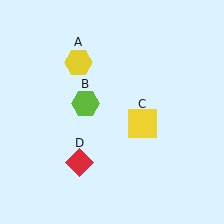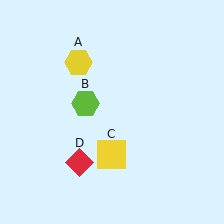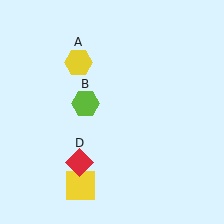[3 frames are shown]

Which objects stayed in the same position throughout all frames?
Yellow hexagon (object A) and lime hexagon (object B) and red diamond (object D) remained stationary.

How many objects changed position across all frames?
1 object changed position: yellow square (object C).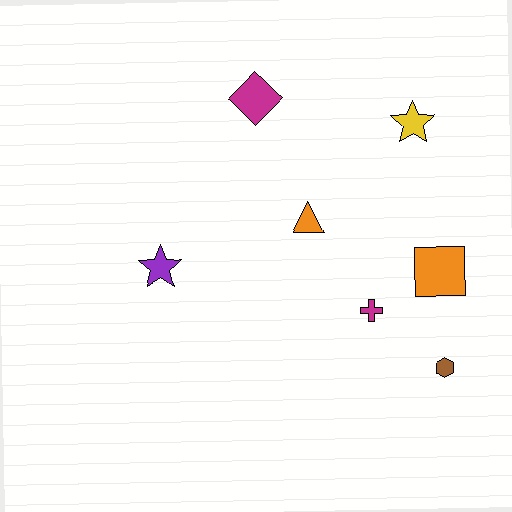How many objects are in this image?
There are 7 objects.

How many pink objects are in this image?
There are no pink objects.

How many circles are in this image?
There are no circles.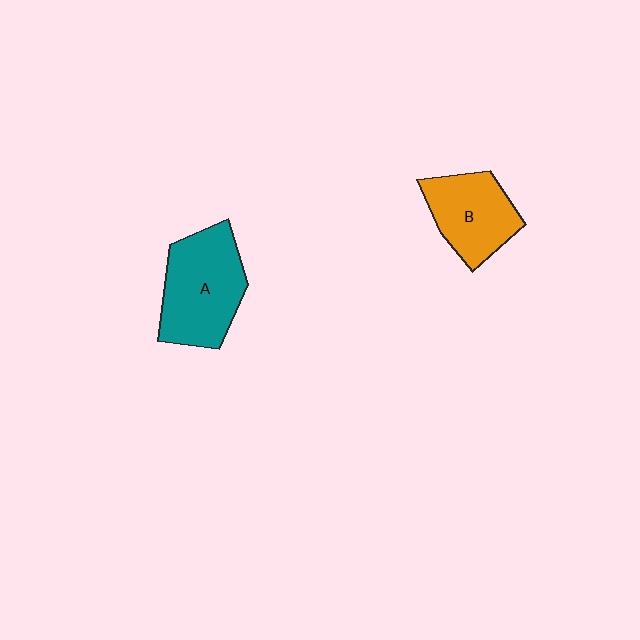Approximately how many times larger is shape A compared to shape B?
Approximately 1.3 times.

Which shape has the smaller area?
Shape B (orange).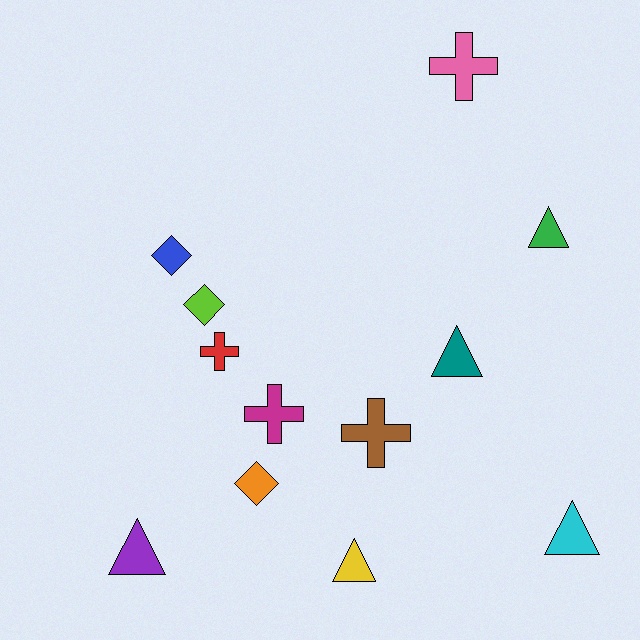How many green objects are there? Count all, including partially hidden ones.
There is 1 green object.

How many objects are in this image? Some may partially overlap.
There are 12 objects.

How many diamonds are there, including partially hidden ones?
There are 3 diamonds.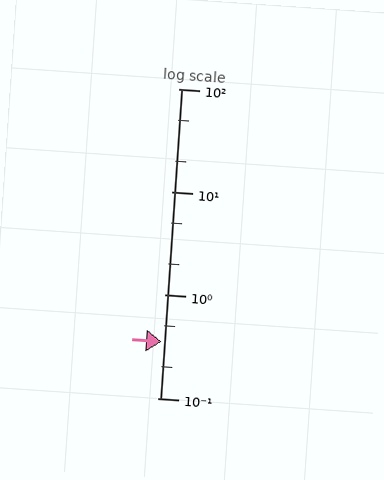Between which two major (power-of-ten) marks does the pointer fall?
The pointer is between 0.1 and 1.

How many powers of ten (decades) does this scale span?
The scale spans 3 decades, from 0.1 to 100.